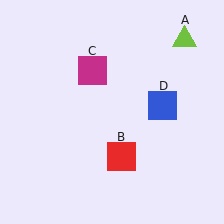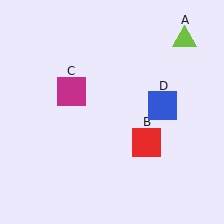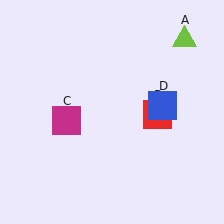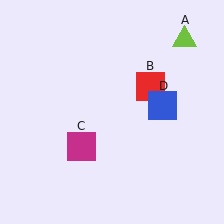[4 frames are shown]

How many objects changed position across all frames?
2 objects changed position: red square (object B), magenta square (object C).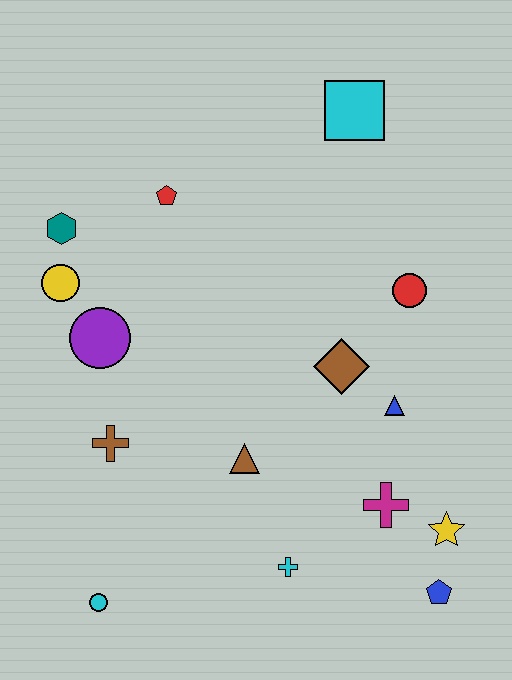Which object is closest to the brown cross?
The purple circle is closest to the brown cross.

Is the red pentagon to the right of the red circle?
No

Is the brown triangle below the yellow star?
No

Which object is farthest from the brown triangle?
The cyan square is farthest from the brown triangle.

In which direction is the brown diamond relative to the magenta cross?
The brown diamond is above the magenta cross.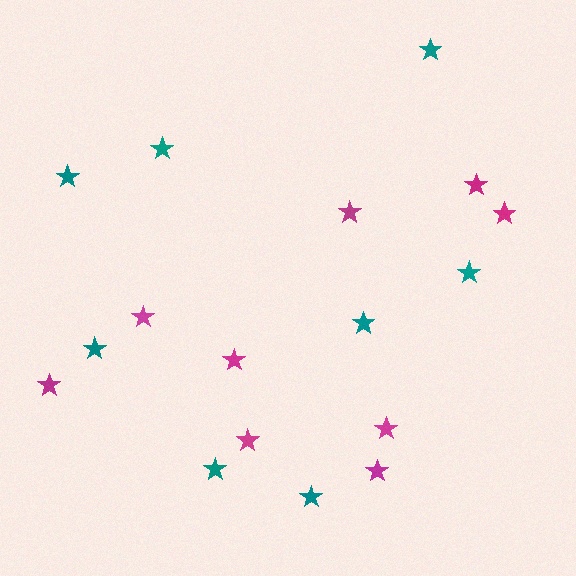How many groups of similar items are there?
There are 2 groups: one group of magenta stars (9) and one group of teal stars (8).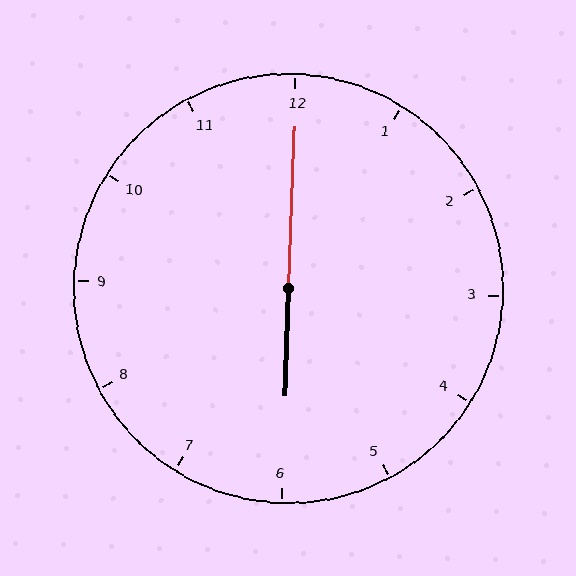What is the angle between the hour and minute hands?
Approximately 180 degrees.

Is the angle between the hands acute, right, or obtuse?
It is obtuse.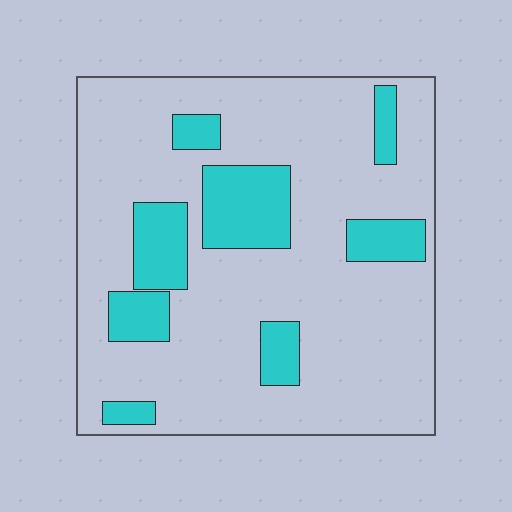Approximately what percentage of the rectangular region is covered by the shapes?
Approximately 20%.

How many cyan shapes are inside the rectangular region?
8.